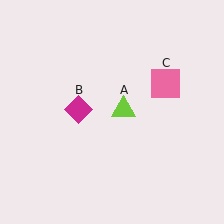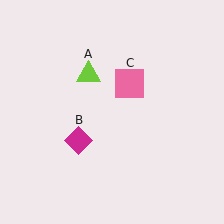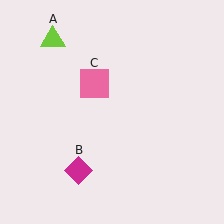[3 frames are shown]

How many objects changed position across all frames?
3 objects changed position: lime triangle (object A), magenta diamond (object B), pink square (object C).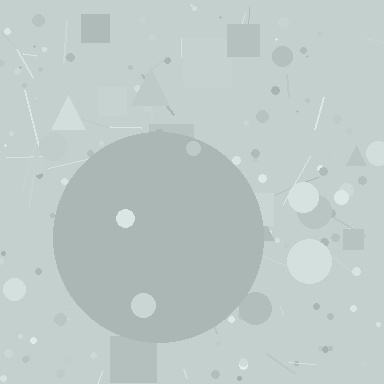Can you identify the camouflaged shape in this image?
The camouflaged shape is a circle.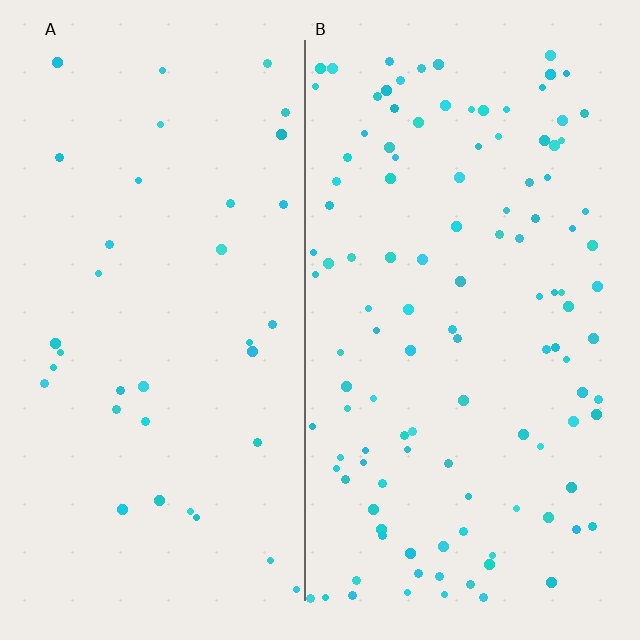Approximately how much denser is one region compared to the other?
Approximately 3.3× — region B over region A.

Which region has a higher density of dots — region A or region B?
B (the right).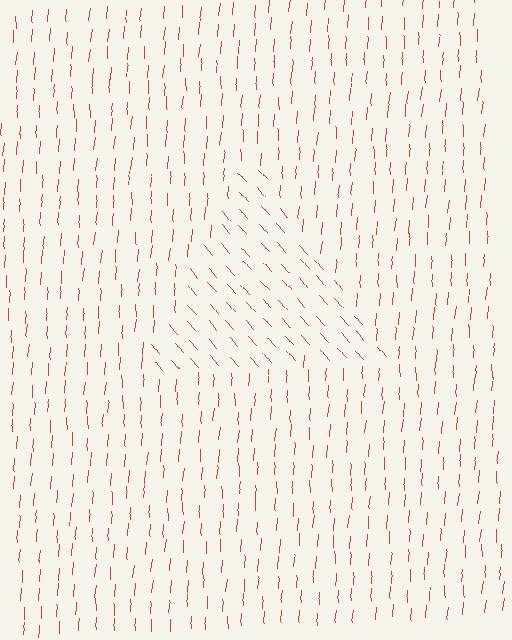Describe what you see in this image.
The image is filled with small red line segments. A triangle region in the image has lines oriented differently from the surrounding lines, creating a visible texture boundary.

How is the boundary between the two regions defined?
The boundary is defined purely by a change in line orientation (approximately 45 degrees difference). All lines are the same color and thickness.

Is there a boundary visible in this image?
Yes, there is a texture boundary formed by a change in line orientation.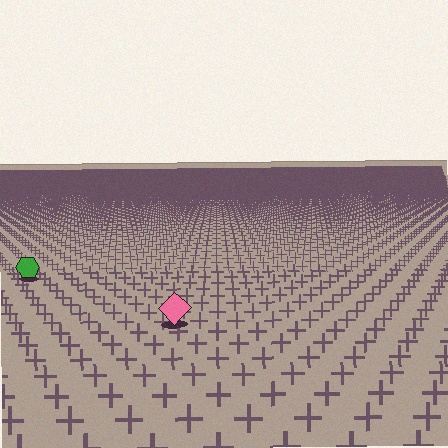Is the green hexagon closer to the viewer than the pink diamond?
No. The pink diamond is closer — you can tell from the texture gradient: the ground texture is coarser near it.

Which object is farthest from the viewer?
The green hexagon is farthest from the viewer. It appears smaller and the ground texture around it is denser.